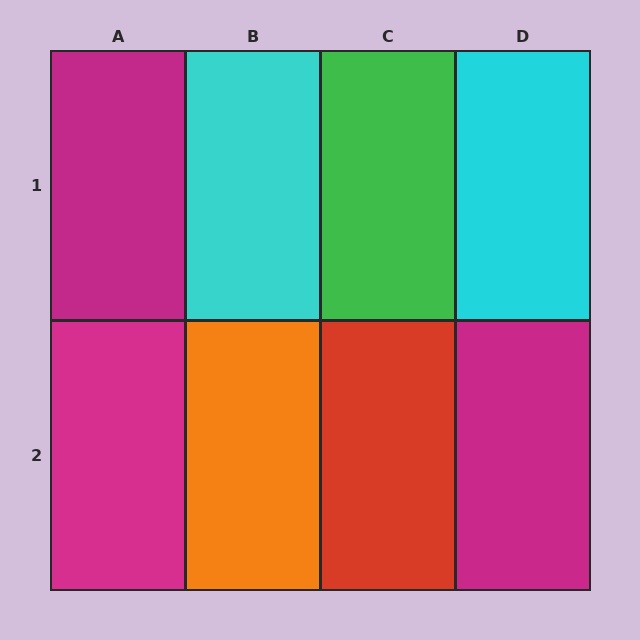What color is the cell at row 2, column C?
Red.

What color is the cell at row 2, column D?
Magenta.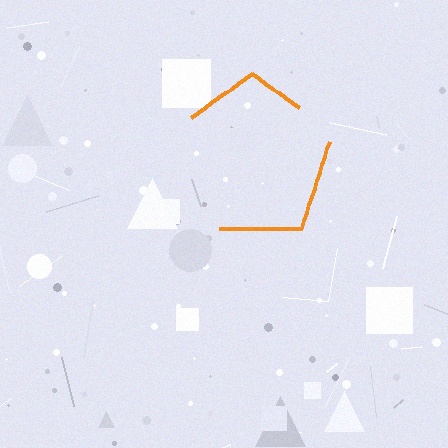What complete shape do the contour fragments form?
The contour fragments form a pentagon.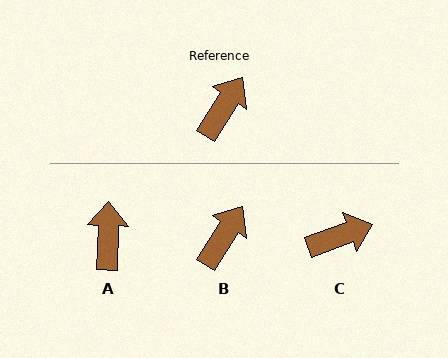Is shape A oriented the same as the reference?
No, it is off by about 31 degrees.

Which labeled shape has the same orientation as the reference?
B.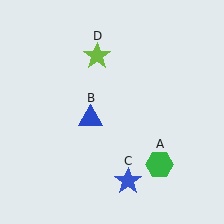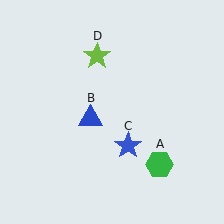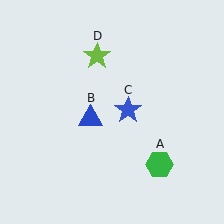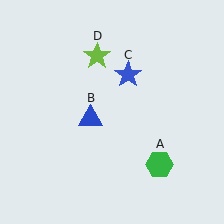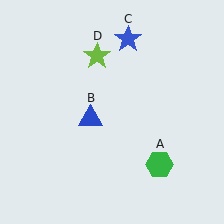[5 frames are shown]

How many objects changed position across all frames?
1 object changed position: blue star (object C).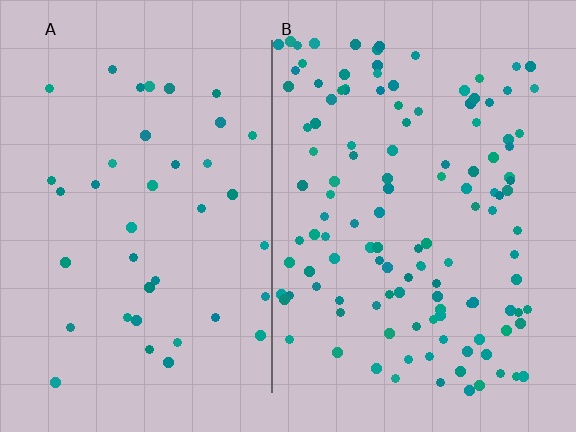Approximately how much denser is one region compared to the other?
Approximately 3.1× — region B over region A.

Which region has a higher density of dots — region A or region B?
B (the right).